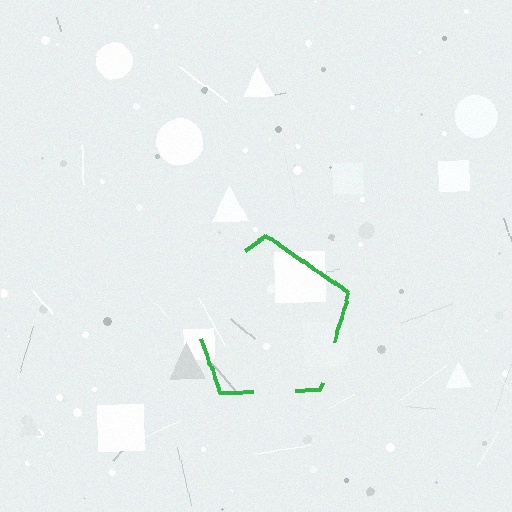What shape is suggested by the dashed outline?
The dashed outline suggests a pentagon.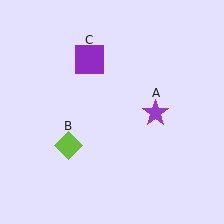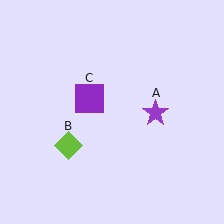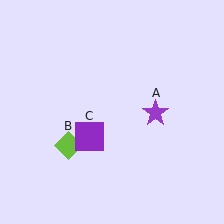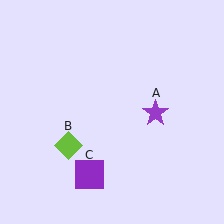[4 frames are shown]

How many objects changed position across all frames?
1 object changed position: purple square (object C).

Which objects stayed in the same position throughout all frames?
Purple star (object A) and lime diamond (object B) remained stationary.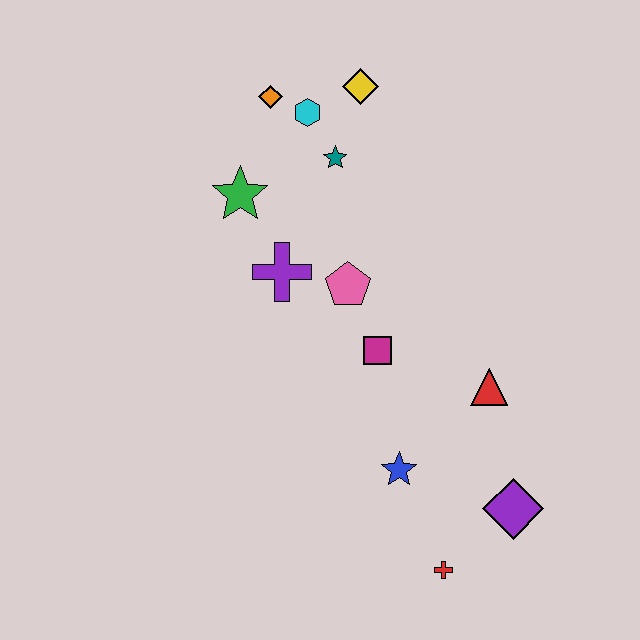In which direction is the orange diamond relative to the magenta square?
The orange diamond is above the magenta square.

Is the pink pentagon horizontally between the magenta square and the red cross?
No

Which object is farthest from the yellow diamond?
The red cross is farthest from the yellow diamond.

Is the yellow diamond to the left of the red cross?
Yes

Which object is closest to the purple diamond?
The red cross is closest to the purple diamond.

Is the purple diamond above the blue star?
No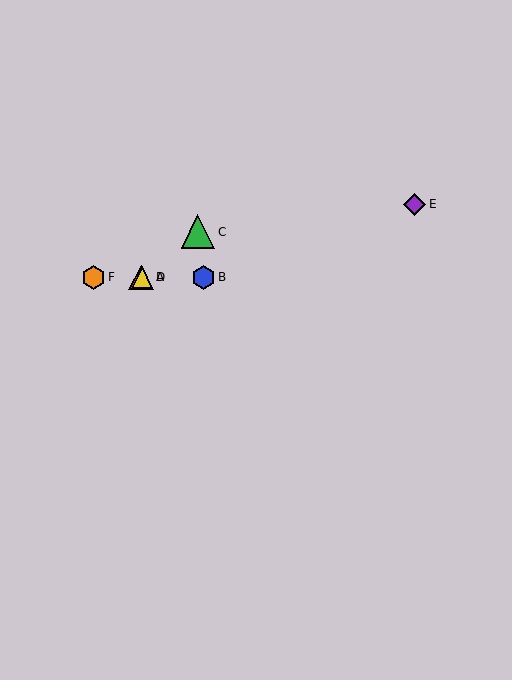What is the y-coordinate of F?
Object F is at y≈277.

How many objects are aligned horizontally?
4 objects (A, B, D, F) are aligned horizontally.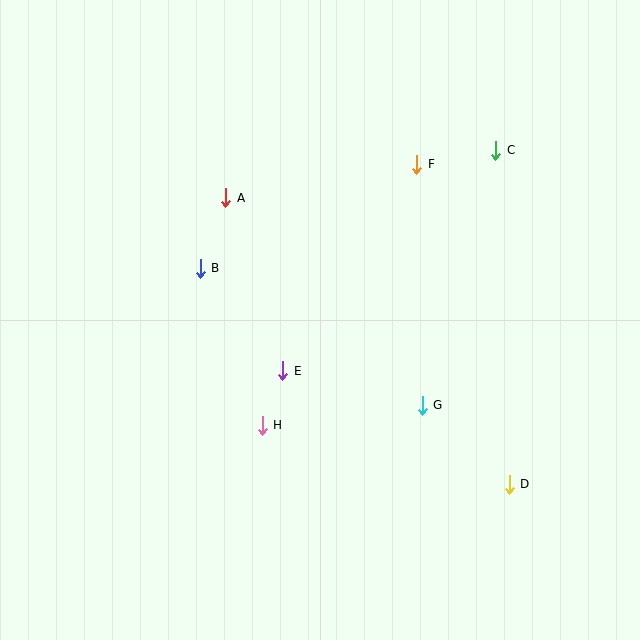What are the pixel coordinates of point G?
Point G is at (422, 405).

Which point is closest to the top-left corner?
Point A is closest to the top-left corner.